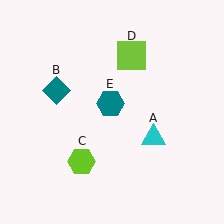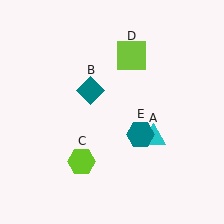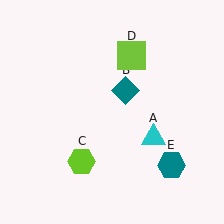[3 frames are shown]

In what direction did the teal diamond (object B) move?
The teal diamond (object B) moved right.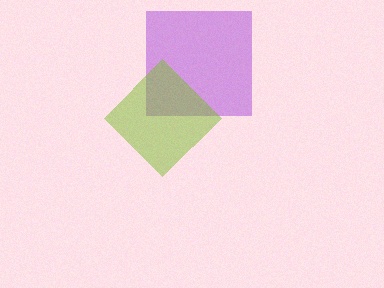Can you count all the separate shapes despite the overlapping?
Yes, there are 2 separate shapes.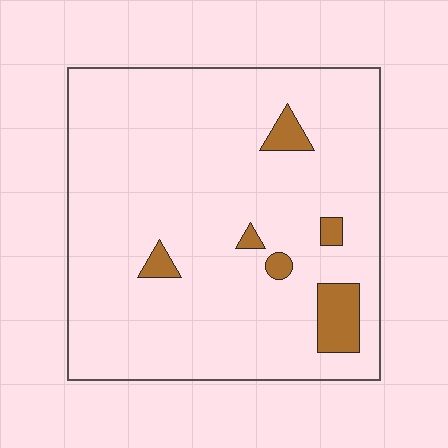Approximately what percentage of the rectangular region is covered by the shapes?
Approximately 5%.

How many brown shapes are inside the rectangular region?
6.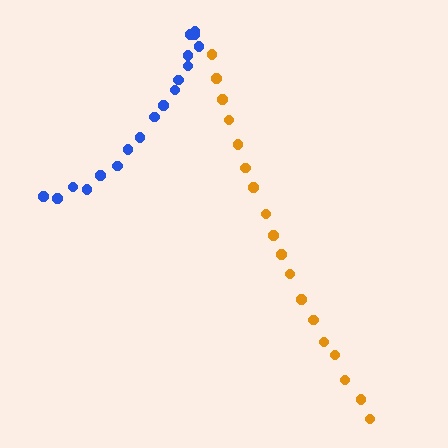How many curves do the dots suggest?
There are 2 distinct paths.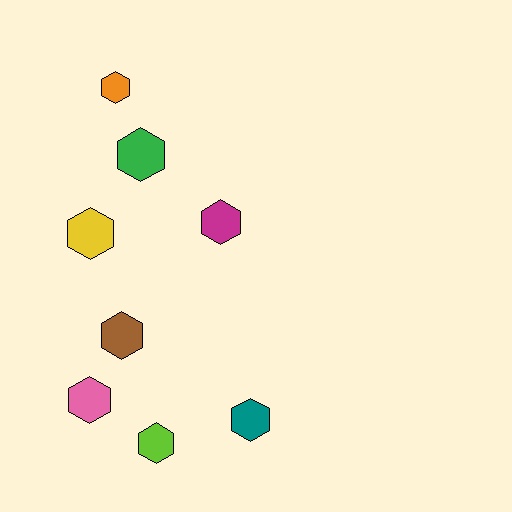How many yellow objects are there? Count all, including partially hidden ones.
There is 1 yellow object.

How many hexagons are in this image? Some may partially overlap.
There are 8 hexagons.